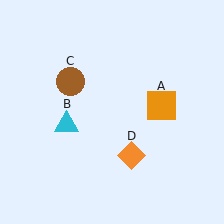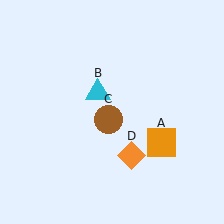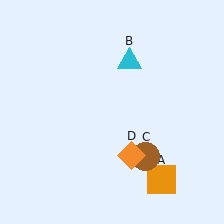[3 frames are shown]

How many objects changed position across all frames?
3 objects changed position: orange square (object A), cyan triangle (object B), brown circle (object C).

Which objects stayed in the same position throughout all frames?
Orange diamond (object D) remained stationary.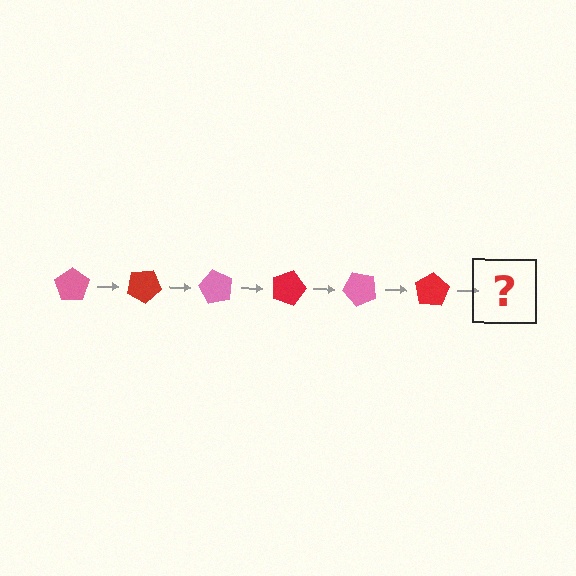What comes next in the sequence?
The next element should be a pink pentagon, rotated 180 degrees from the start.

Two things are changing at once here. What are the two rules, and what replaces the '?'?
The two rules are that it rotates 30 degrees each step and the color cycles through pink and red. The '?' should be a pink pentagon, rotated 180 degrees from the start.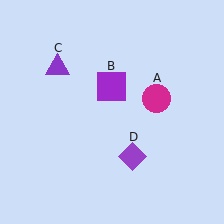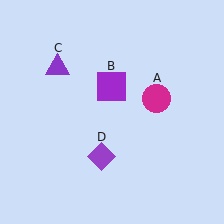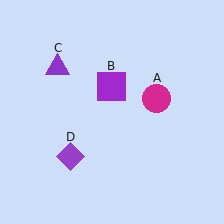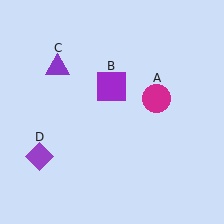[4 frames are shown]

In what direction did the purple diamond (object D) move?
The purple diamond (object D) moved left.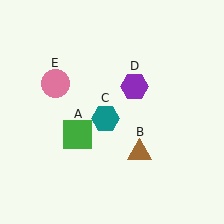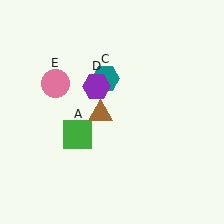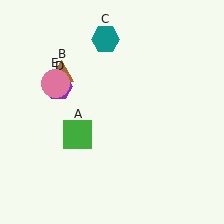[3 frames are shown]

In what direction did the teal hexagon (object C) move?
The teal hexagon (object C) moved up.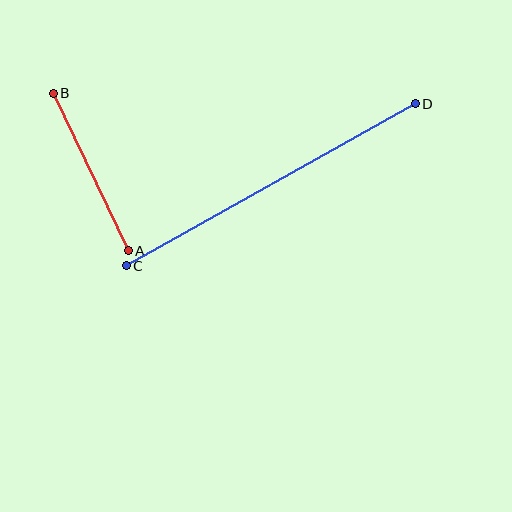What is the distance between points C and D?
The distance is approximately 331 pixels.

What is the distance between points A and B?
The distance is approximately 175 pixels.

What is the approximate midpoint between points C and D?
The midpoint is at approximately (271, 185) pixels.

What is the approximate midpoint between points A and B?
The midpoint is at approximately (91, 172) pixels.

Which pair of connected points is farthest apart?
Points C and D are farthest apart.